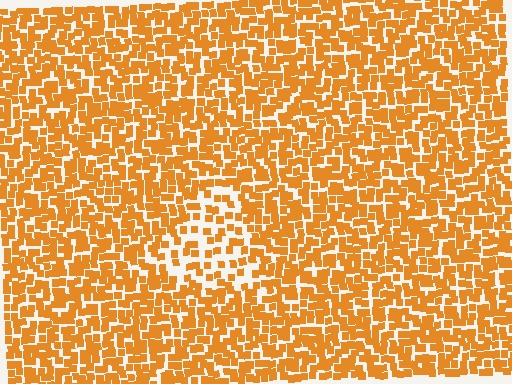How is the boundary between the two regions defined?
The boundary is defined by a change in element density (approximately 2.0x ratio). All elements are the same color, size, and shape.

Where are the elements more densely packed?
The elements are more densely packed outside the triangle boundary.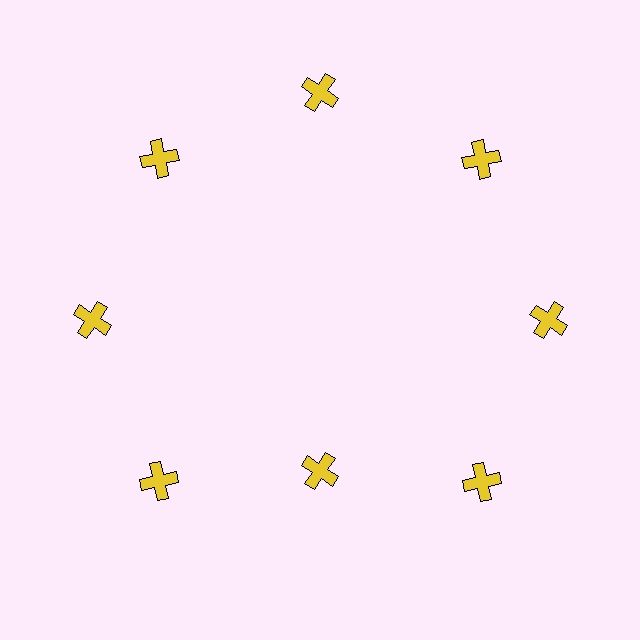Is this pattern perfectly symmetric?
No. The 8 yellow crosses are arranged in a ring, but one element near the 6 o'clock position is pulled inward toward the center, breaking the 8-fold rotational symmetry.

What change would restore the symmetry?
The symmetry would be restored by moving it outward, back onto the ring so that all 8 crosses sit at equal angles and equal distance from the center.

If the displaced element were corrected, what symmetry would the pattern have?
It would have 8-fold rotational symmetry — the pattern would map onto itself every 45 degrees.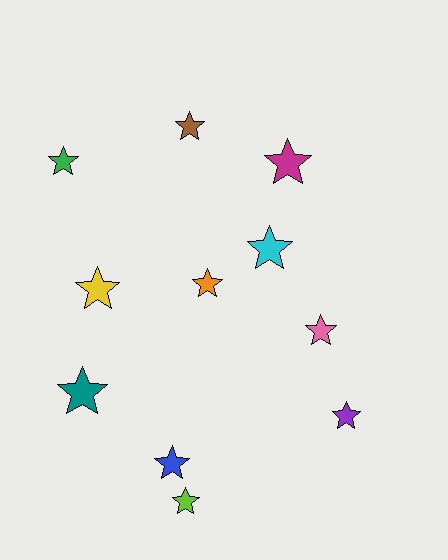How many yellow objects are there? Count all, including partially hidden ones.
There is 1 yellow object.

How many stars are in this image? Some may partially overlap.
There are 11 stars.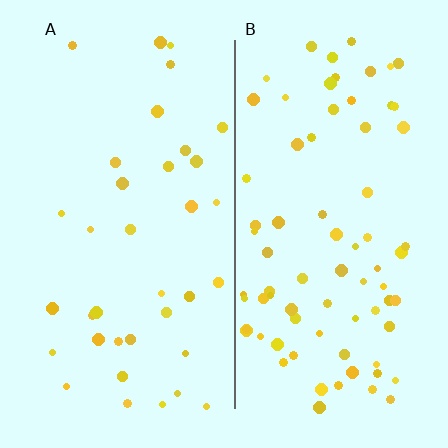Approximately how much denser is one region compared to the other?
Approximately 2.2× — region B over region A.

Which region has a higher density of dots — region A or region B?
B (the right).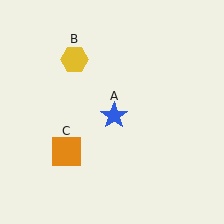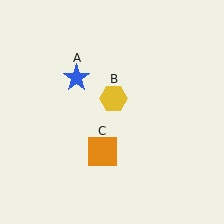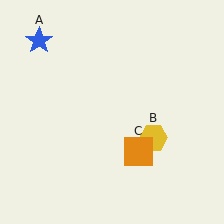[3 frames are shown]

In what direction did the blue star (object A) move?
The blue star (object A) moved up and to the left.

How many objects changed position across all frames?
3 objects changed position: blue star (object A), yellow hexagon (object B), orange square (object C).